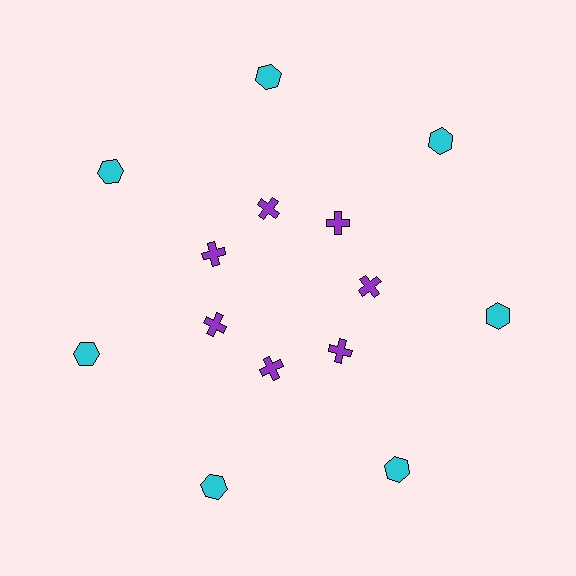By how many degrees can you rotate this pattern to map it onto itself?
The pattern maps onto itself every 51 degrees of rotation.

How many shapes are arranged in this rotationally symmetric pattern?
There are 14 shapes, arranged in 7 groups of 2.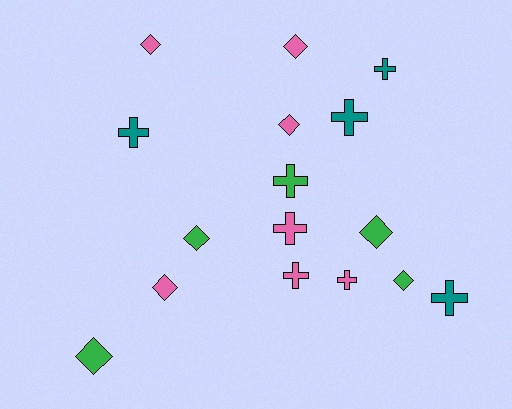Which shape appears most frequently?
Diamond, with 8 objects.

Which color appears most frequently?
Pink, with 7 objects.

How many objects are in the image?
There are 16 objects.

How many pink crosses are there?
There are 3 pink crosses.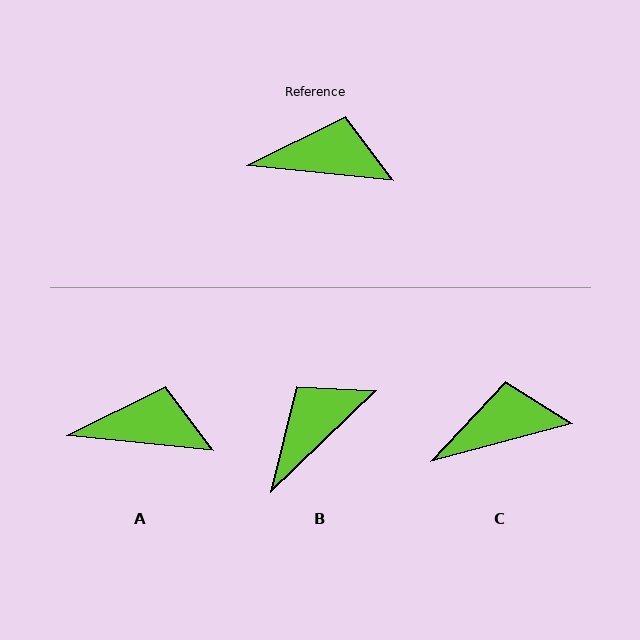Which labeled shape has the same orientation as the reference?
A.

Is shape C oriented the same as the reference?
No, it is off by about 21 degrees.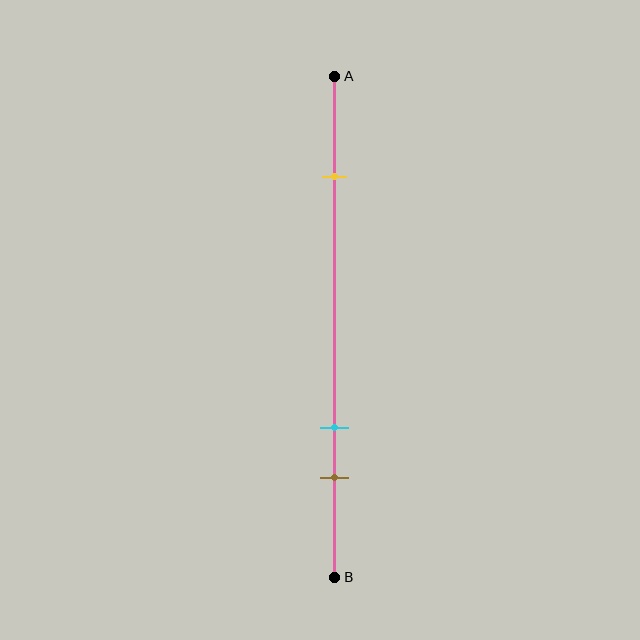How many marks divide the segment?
There are 3 marks dividing the segment.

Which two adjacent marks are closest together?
The cyan and brown marks are the closest adjacent pair.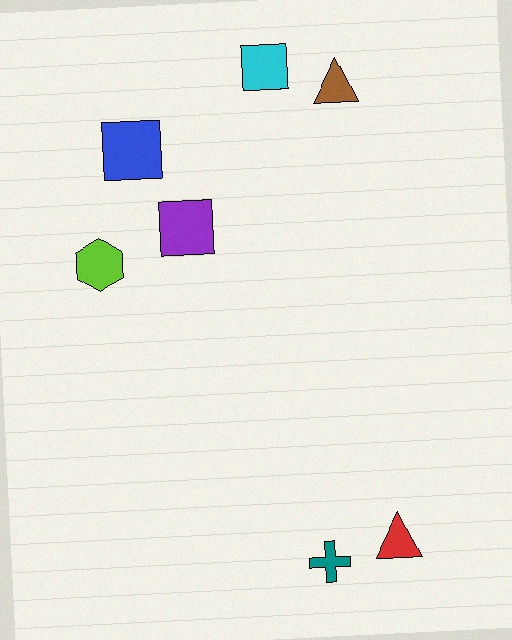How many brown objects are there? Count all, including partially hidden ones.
There is 1 brown object.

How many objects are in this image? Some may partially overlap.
There are 7 objects.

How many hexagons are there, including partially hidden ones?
There is 1 hexagon.